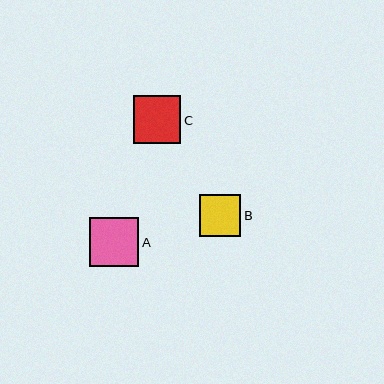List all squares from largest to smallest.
From largest to smallest: A, C, B.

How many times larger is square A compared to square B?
Square A is approximately 1.2 times the size of square B.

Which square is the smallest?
Square B is the smallest with a size of approximately 42 pixels.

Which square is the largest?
Square A is the largest with a size of approximately 49 pixels.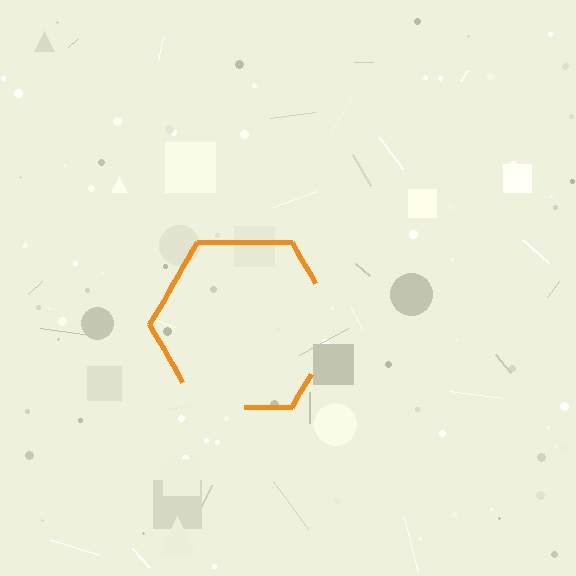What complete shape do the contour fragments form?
The contour fragments form a hexagon.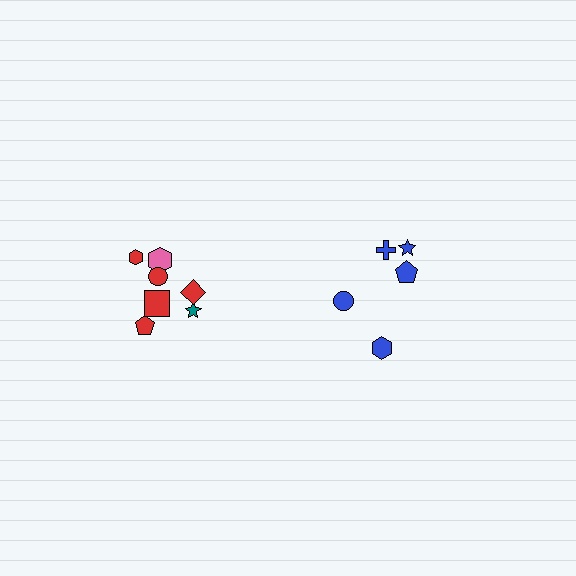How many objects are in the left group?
There are 7 objects.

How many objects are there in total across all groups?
There are 12 objects.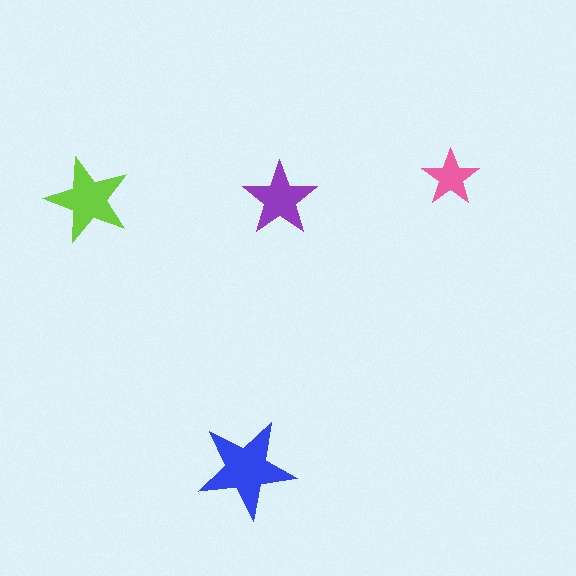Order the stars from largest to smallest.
the blue one, the lime one, the purple one, the pink one.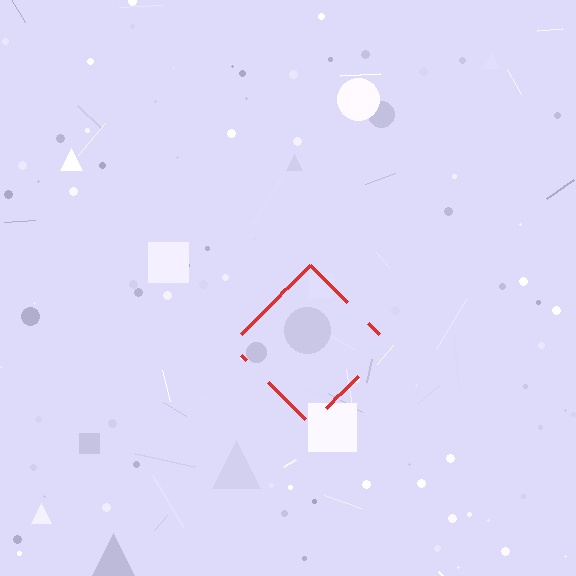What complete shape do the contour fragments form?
The contour fragments form a diamond.